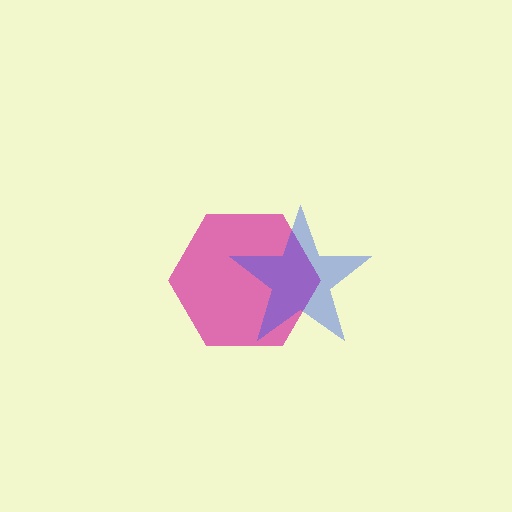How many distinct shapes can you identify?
There are 2 distinct shapes: a magenta hexagon, a blue star.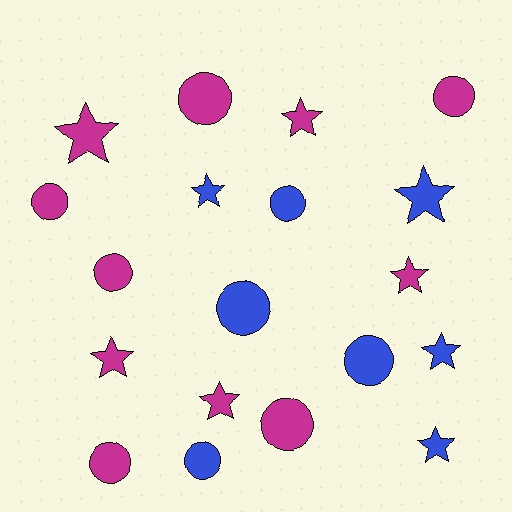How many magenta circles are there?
There are 6 magenta circles.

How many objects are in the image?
There are 19 objects.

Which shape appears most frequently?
Circle, with 10 objects.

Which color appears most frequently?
Magenta, with 11 objects.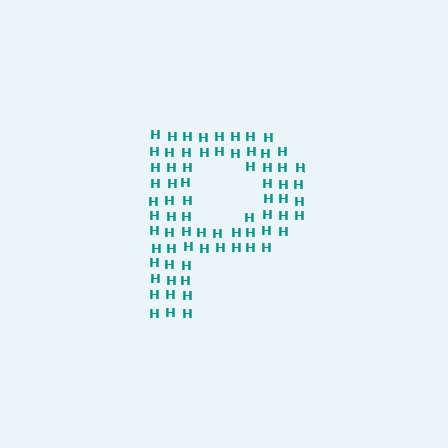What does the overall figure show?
The overall figure shows the letter P.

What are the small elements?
The small elements are letter H's.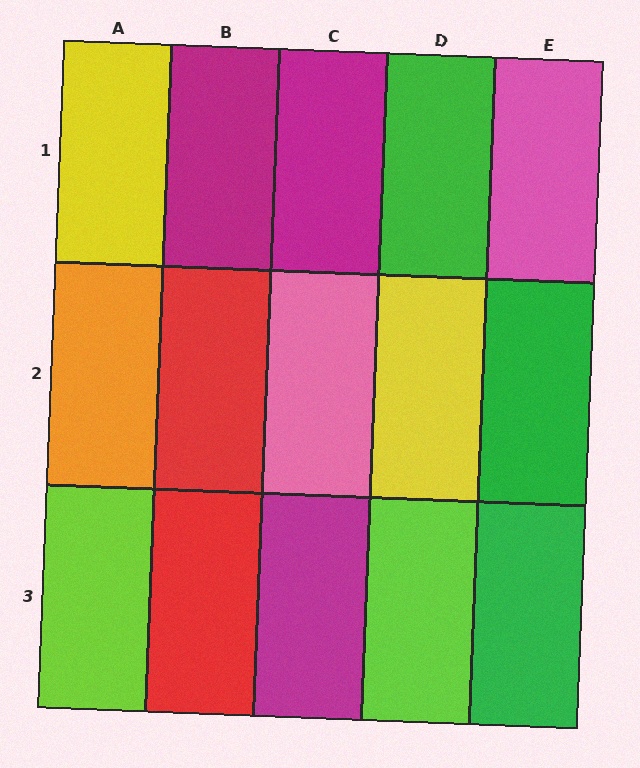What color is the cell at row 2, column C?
Pink.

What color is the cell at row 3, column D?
Lime.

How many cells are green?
3 cells are green.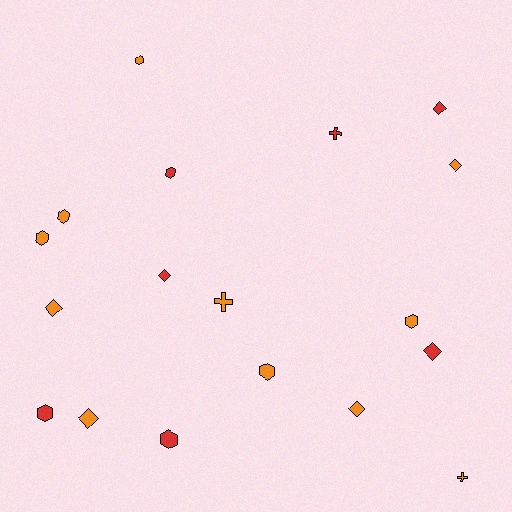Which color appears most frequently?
Orange, with 11 objects.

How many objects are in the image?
There are 18 objects.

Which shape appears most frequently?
Hexagon, with 8 objects.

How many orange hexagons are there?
There are 5 orange hexagons.